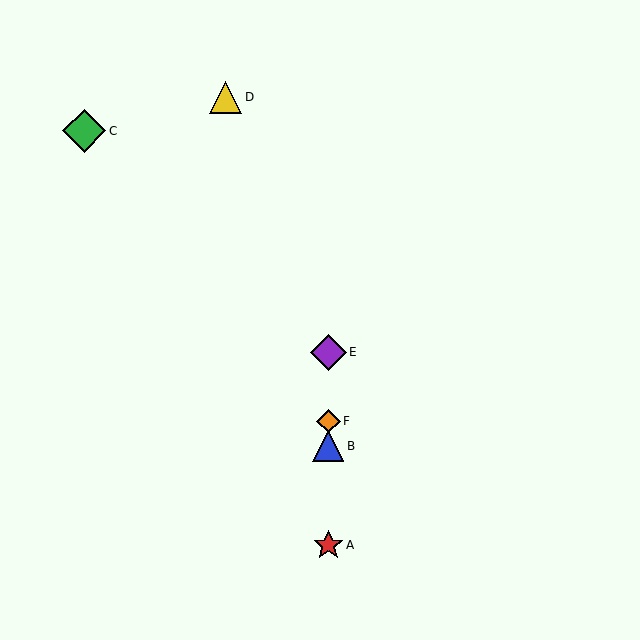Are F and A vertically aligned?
Yes, both are at x≈328.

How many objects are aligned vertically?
4 objects (A, B, E, F) are aligned vertically.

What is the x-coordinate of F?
Object F is at x≈328.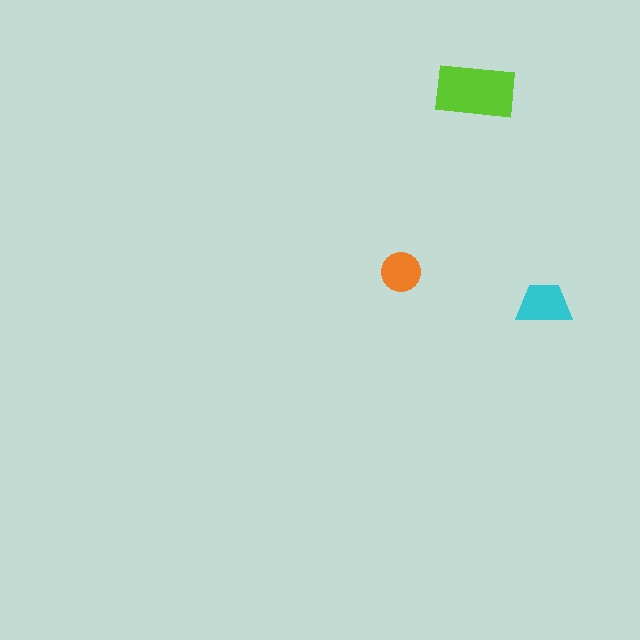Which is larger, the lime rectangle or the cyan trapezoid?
The lime rectangle.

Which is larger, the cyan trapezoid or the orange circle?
The cyan trapezoid.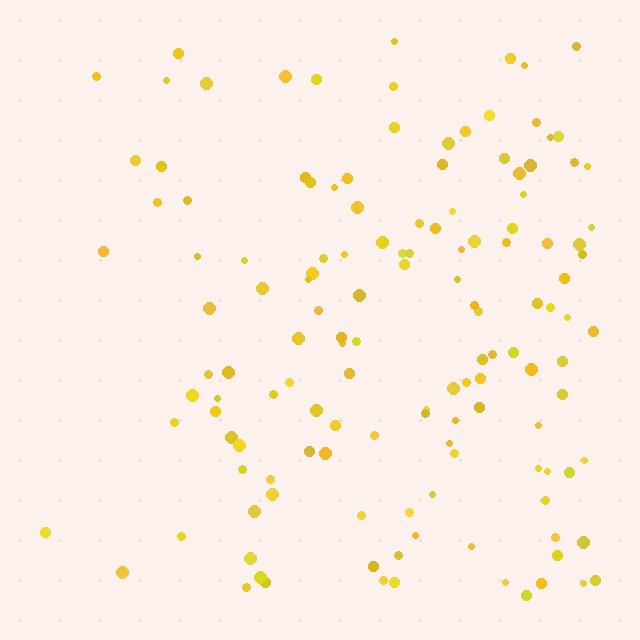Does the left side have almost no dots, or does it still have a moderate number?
Still a moderate number, just noticeably fewer than the right.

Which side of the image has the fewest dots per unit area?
The left.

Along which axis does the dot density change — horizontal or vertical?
Horizontal.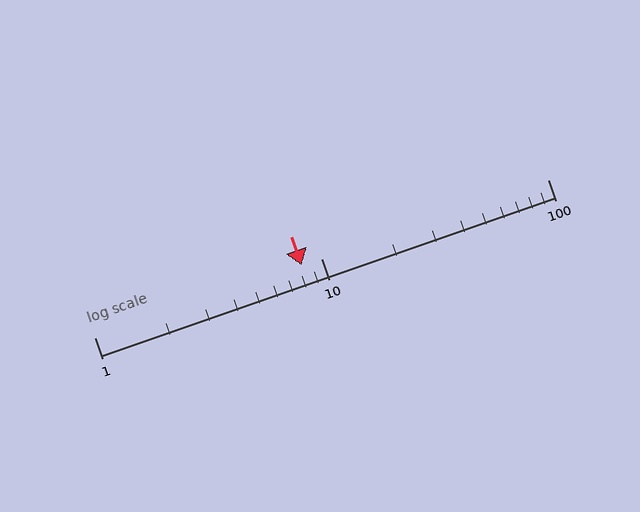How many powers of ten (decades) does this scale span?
The scale spans 2 decades, from 1 to 100.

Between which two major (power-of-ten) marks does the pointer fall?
The pointer is between 1 and 10.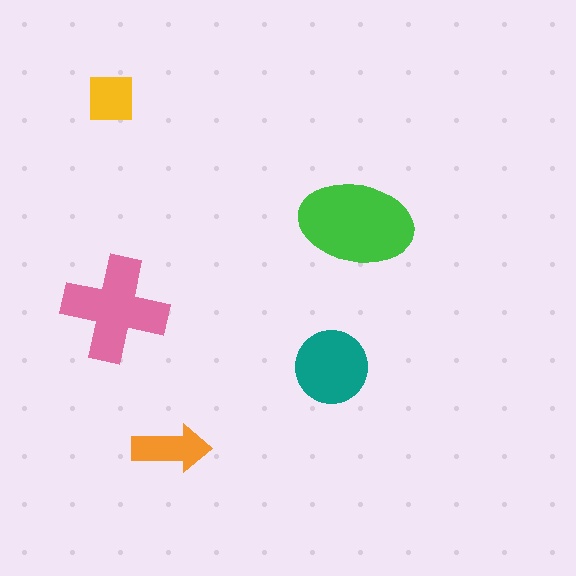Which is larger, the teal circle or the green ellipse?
The green ellipse.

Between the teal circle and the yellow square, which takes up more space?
The teal circle.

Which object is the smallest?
The yellow square.